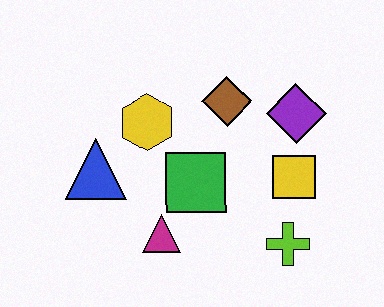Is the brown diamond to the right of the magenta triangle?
Yes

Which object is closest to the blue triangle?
The yellow hexagon is closest to the blue triangle.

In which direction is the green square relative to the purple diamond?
The green square is to the left of the purple diamond.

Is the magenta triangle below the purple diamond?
Yes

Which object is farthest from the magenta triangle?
The purple diamond is farthest from the magenta triangle.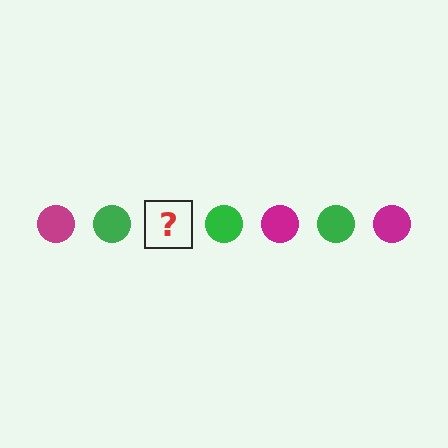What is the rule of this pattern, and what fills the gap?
The rule is that the pattern cycles through magenta, green circles. The gap should be filled with a magenta circle.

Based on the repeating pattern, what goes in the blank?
The blank should be a magenta circle.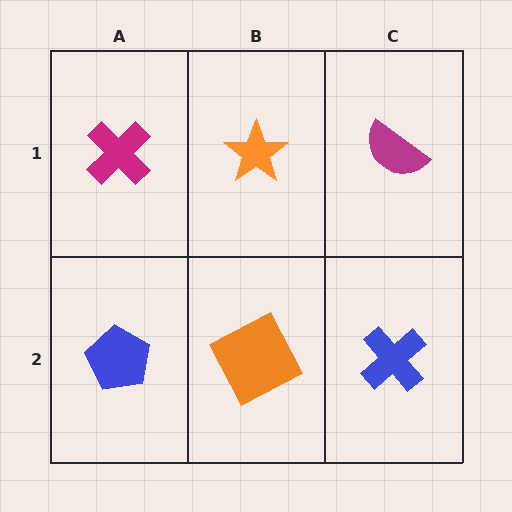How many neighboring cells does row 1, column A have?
2.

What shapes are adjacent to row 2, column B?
An orange star (row 1, column B), a blue pentagon (row 2, column A), a blue cross (row 2, column C).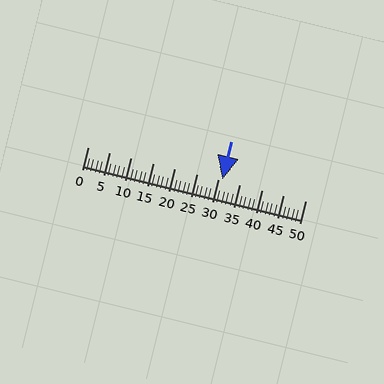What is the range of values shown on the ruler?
The ruler shows values from 0 to 50.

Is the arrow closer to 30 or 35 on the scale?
The arrow is closer to 30.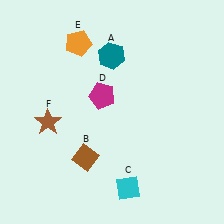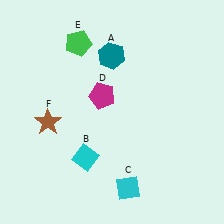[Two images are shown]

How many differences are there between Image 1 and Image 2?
There are 2 differences between the two images.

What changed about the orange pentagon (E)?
In Image 1, E is orange. In Image 2, it changed to green.